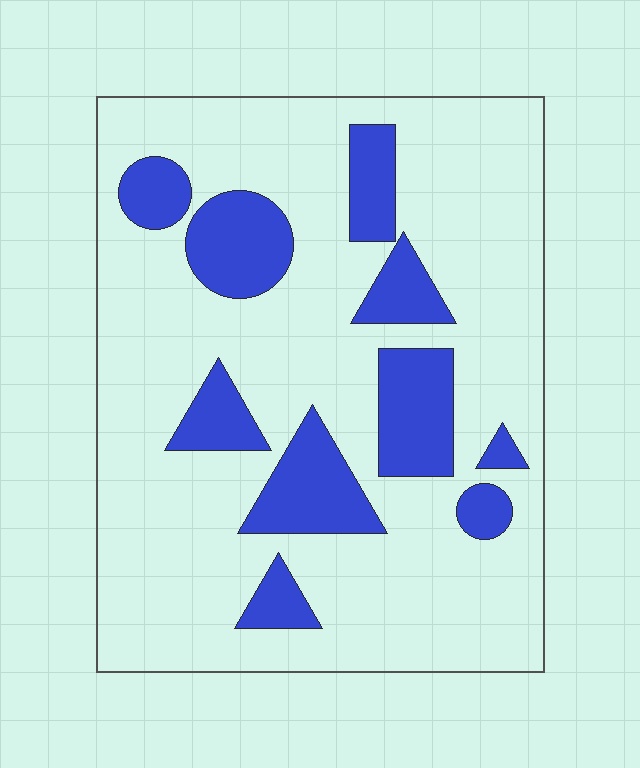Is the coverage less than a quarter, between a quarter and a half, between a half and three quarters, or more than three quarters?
Less than a quarter.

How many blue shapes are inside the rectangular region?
10.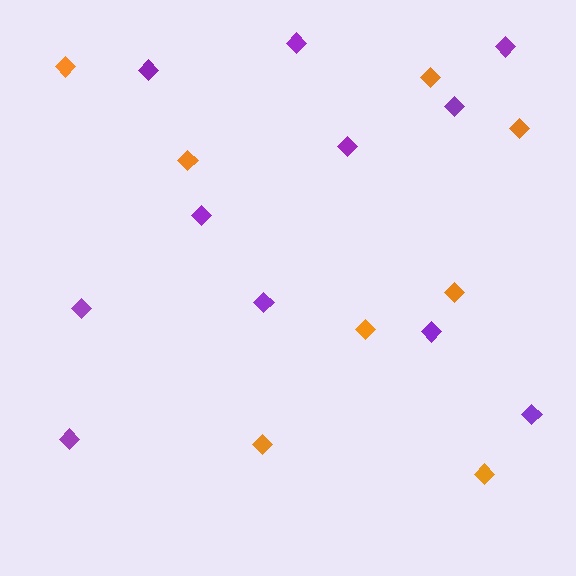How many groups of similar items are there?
There are 2 groups: one group of orange diamonds (8) and one group of purple diamonds (11).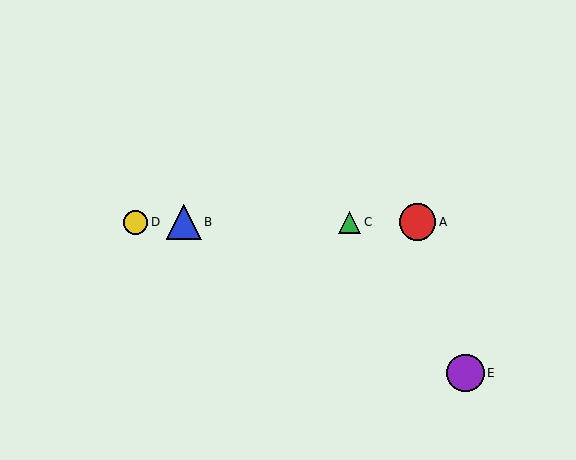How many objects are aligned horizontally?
4 objects (A, B, C, D) are aligned horizontally.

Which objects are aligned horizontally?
Objects A, B, C, D are aligned horizontally.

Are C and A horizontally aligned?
Yes, both are at y≈222.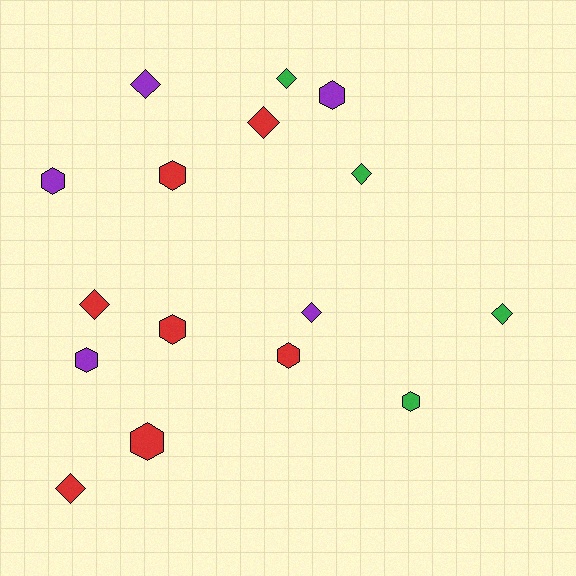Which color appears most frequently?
Red, with 7 objects.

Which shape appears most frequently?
Hexagon, with 8 objects.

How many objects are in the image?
There are 16 objects.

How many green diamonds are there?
There are 3 green diamonds.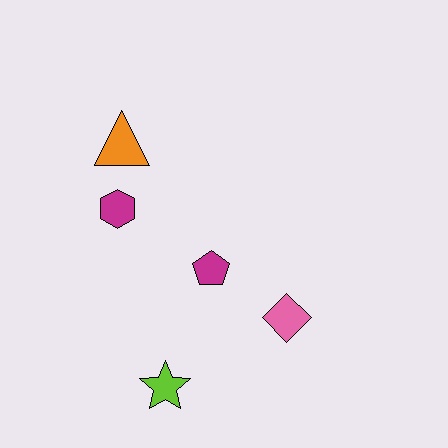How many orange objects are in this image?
There is 1 orange object.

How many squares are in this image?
There are no squares.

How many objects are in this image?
There are 5 objects.